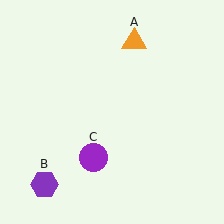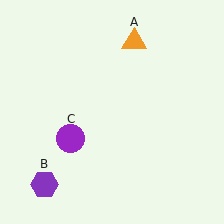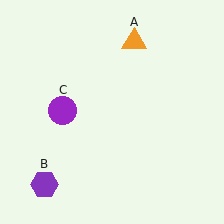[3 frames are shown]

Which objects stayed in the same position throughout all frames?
Orange triangle (object A) and purple hexagon (object B) remained stationary.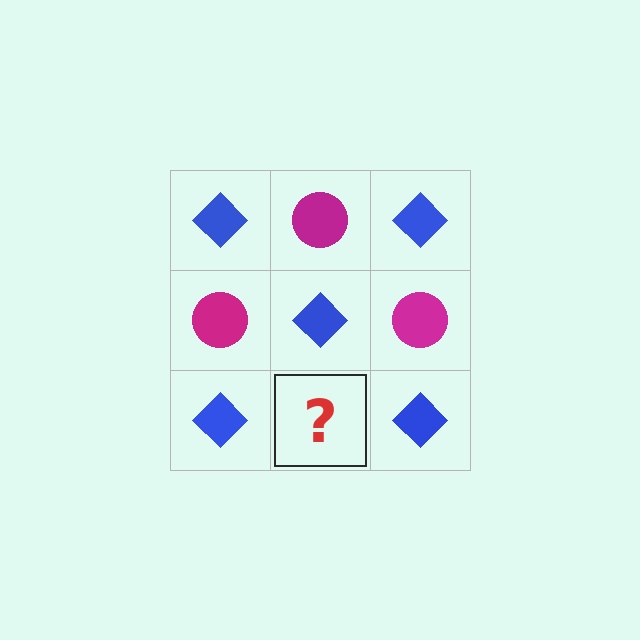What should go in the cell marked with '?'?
The missing cell should contain a magenta circle.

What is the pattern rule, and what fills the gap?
The rule is that it alternates blue diamond and magenta circle in a checkerboard pattern. The gap should be filled with a magenta circle.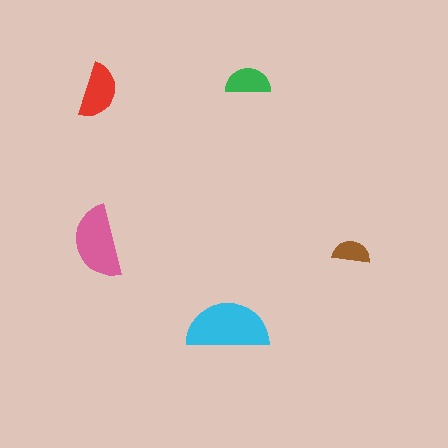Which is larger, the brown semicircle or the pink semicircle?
The pink one.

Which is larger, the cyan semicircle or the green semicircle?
The cyan one.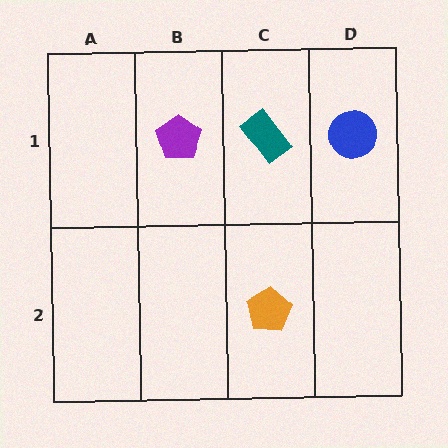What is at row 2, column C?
An orange pentagon.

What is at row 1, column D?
A blue circle.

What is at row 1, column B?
A purple pentagon.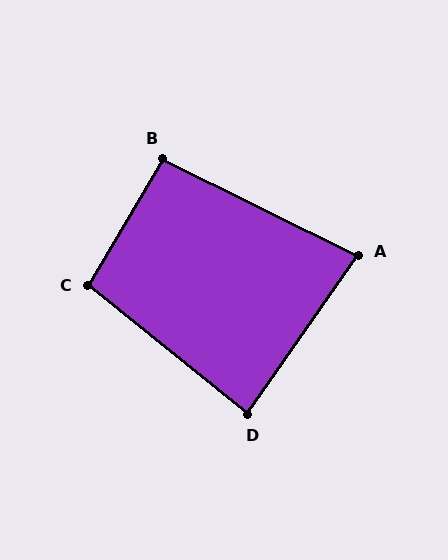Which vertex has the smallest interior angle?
A, at approximately 82 degrees.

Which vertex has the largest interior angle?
C, at approximately 98 degrees.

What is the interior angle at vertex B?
Approximately 94 degrees (approximately right).